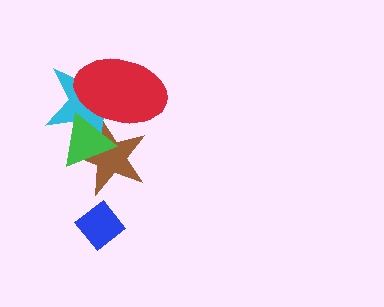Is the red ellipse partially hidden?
No, no other shape covers it.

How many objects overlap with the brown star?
3 objects overlap with the brown star.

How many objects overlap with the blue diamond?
0 objects overlap with the blue diamond.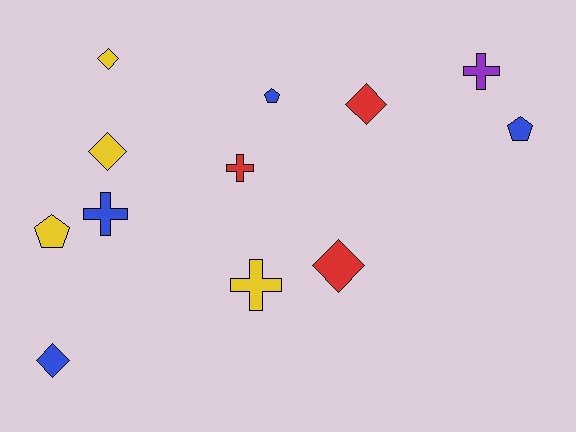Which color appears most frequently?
Blue, with 4 objects.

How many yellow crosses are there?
There is 1 yellow cross.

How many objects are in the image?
There are 12 objects.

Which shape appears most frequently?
Diamond, with 5 objects.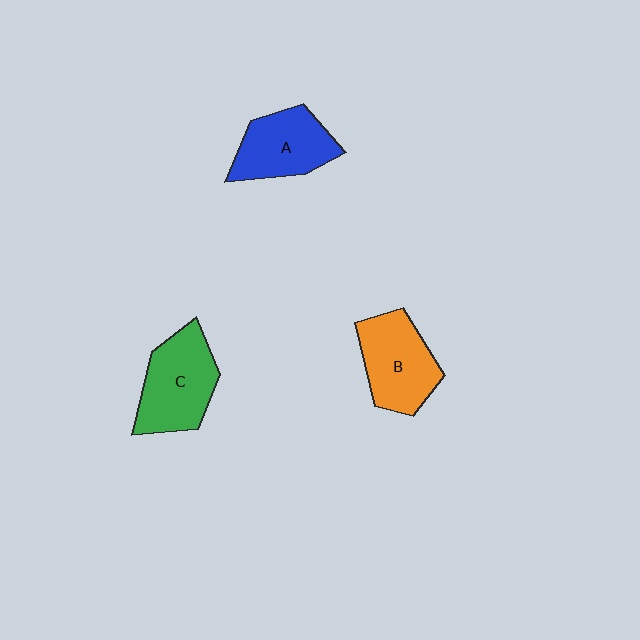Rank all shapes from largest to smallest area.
From largest to smallest: C (green), B (orange), A (blue).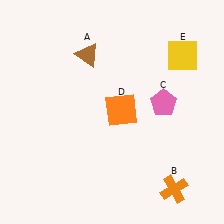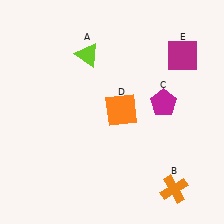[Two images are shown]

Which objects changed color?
A changed from brown to lime. C changed from pink to magenta. E changed from yellow to magenta.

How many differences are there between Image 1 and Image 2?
There are 3 differences between the two images.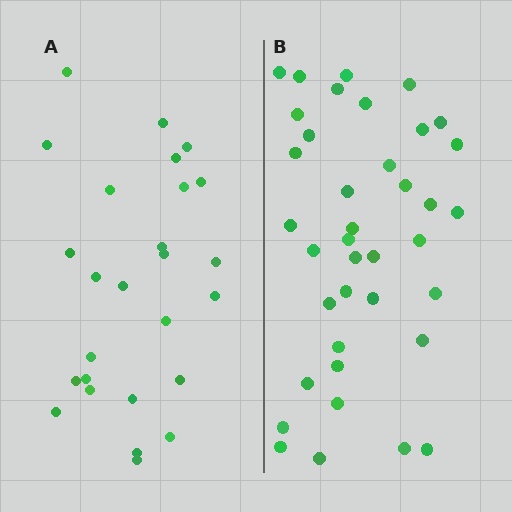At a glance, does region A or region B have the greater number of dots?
Region B (the right region) has more dots.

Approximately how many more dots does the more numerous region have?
Region B has roughly 12 or so more dots than region A.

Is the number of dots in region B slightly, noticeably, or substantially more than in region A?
Region B has substantially more. The ratio is roughly 1.5 to 1.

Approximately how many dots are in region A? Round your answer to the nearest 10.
About 30 dots. (The exact count is 26, which rounds to 30.)